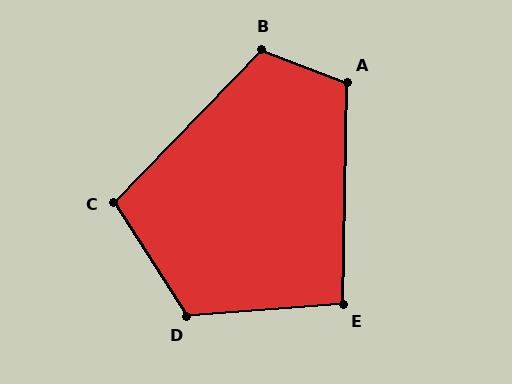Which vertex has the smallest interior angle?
E, at approximately 95 degrees.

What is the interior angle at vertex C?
Approximately 103 degrees (obtuse).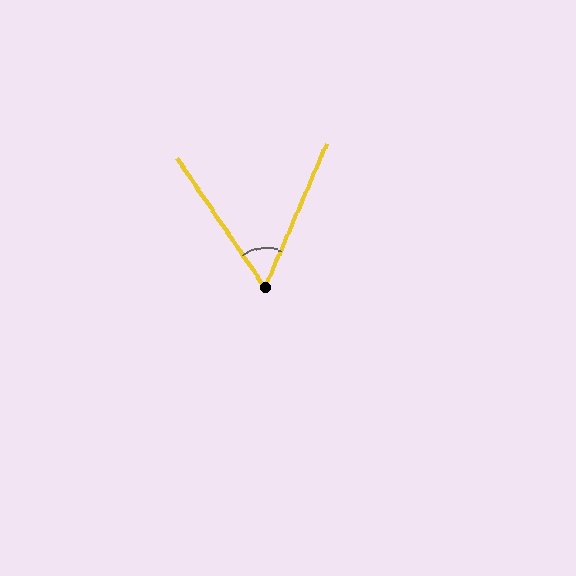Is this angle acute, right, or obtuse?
It is acute.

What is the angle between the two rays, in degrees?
Approximately 57 degrees.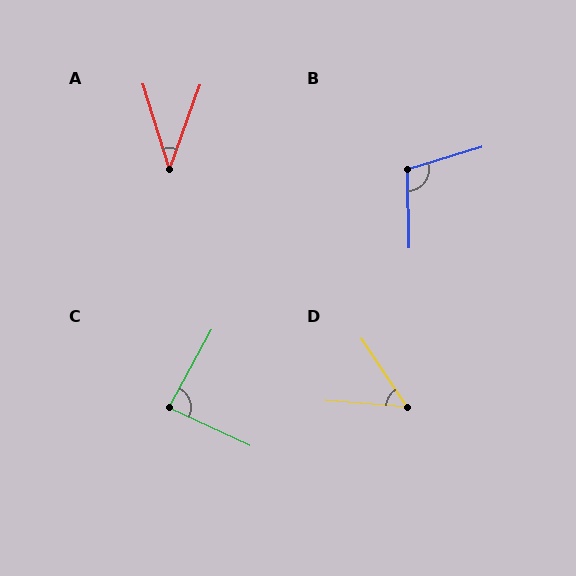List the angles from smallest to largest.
A (37°), D (52°), C (86°), B (105°).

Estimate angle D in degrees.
Approximately 52 degrees.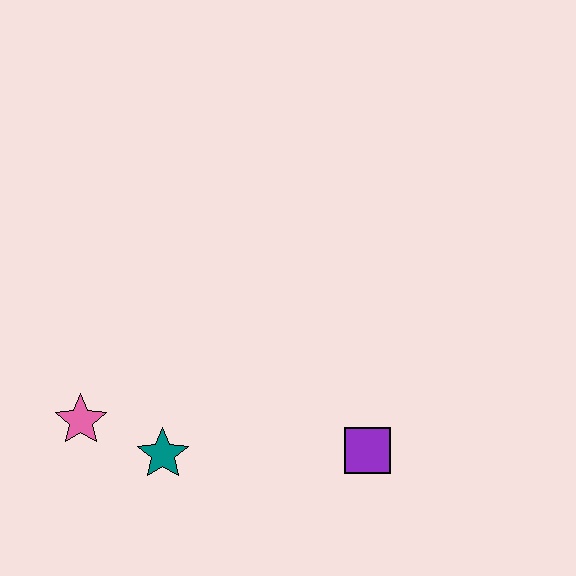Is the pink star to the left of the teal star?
Yes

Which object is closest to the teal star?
The pink star is closest to the teal star.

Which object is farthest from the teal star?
The purple square is farthest from the teal star.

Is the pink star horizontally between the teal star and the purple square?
No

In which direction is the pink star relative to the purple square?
The pink star is to the left of the purple square.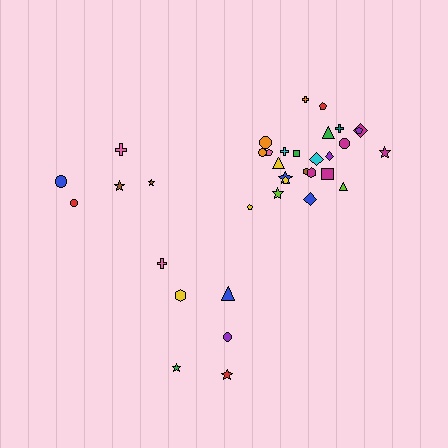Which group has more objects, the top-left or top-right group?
The top-right group.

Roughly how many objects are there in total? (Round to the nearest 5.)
Roughly 35 objects in total.